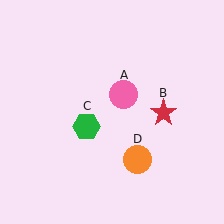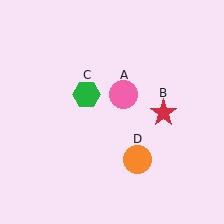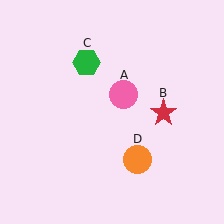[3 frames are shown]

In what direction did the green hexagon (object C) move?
The green hexagon (object C) moved up.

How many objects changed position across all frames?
1 object changed position: green hexagon (object C).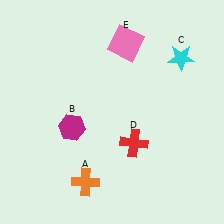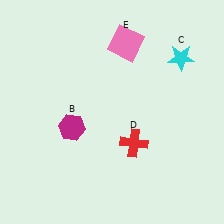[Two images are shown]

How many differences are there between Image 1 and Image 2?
There is 1 difference between the two images.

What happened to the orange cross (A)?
The orange cross (A) was removed in Image 2. It was in the bottom-left area of Image 1.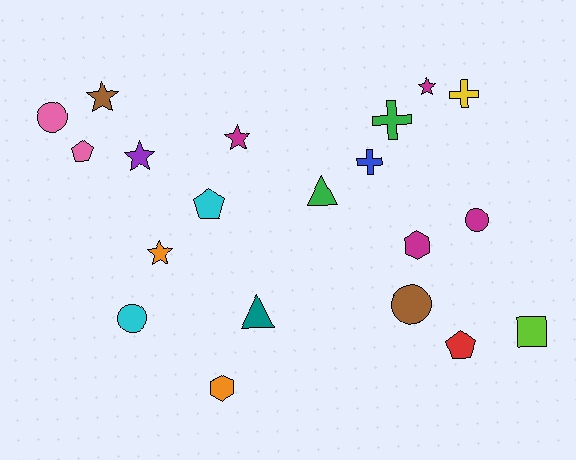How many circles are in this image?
There are 4 circles.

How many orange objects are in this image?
There are 2 orange objects.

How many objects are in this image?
There are 20 objects.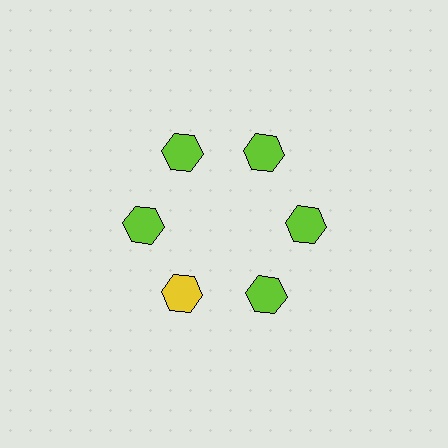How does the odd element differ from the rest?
It has a different color: yellow instead of lime.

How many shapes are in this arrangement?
There are 6 shapes arranged in a ring pattern.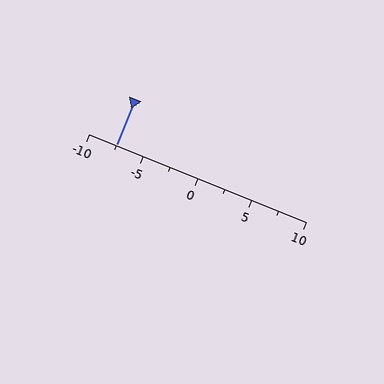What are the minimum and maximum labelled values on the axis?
The axis runs from -10 to 10.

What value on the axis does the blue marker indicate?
The marker indicates approximately -7.5.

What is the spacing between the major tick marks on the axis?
The major ticks are spaced 5 apart.